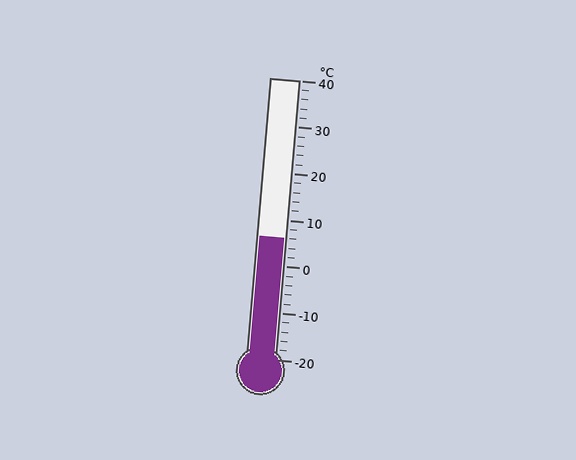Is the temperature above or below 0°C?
The temperature is above 0°C.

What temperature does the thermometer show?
The thermometer shows approximately 6°C.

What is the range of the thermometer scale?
The thermometer scale ranges from -20°C to 40°C.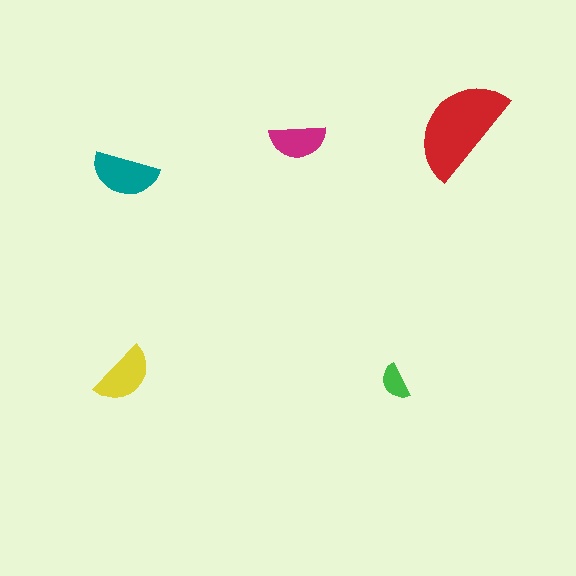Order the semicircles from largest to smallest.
the red one, the teal one, the yellow one, the magenta one, the green one.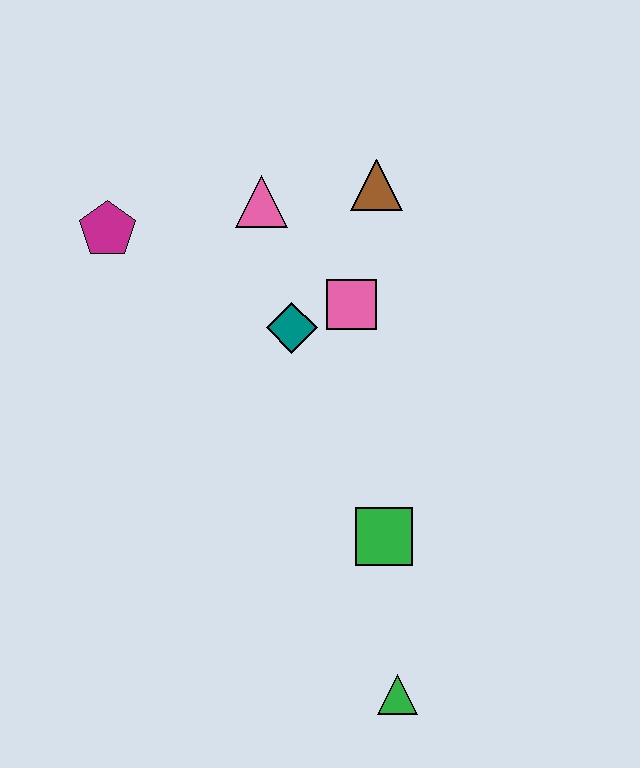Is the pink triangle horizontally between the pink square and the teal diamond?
No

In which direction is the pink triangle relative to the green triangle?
The pink triangle is above the green triangle.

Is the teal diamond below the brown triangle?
Yes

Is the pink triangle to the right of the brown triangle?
No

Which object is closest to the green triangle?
The green square is closest to the green triangle.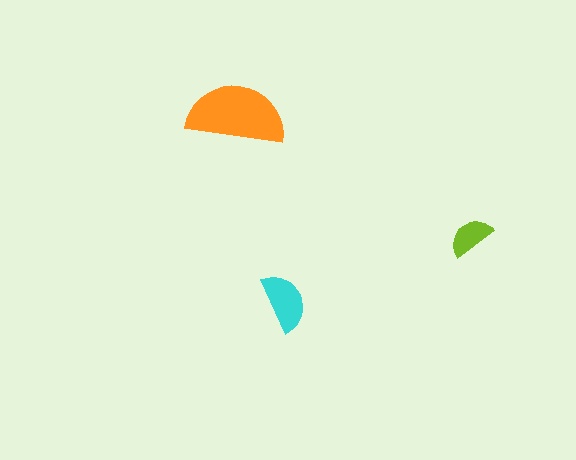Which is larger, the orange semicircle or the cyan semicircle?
The orange one.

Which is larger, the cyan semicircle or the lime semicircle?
The cyan one.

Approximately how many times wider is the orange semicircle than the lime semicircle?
About 2 times wider.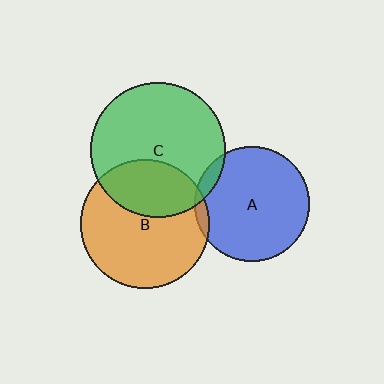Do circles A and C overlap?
Yes.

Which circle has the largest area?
Circle C (green).